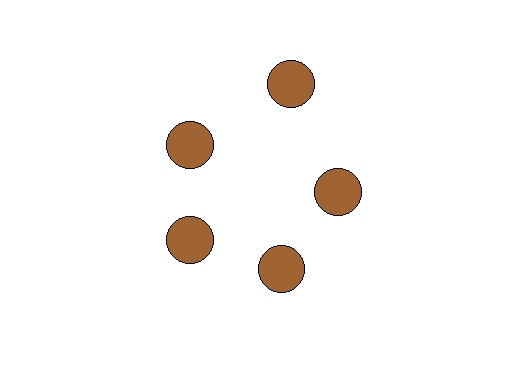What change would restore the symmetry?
The symmetry would be restored by moving it inward, back onto the ring so that all 5 circles sit at equal angles and equal distance from the center.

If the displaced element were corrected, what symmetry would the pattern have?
It would have 5-fold rotational symmetry — the pattern would map onto itself every 72 degrees.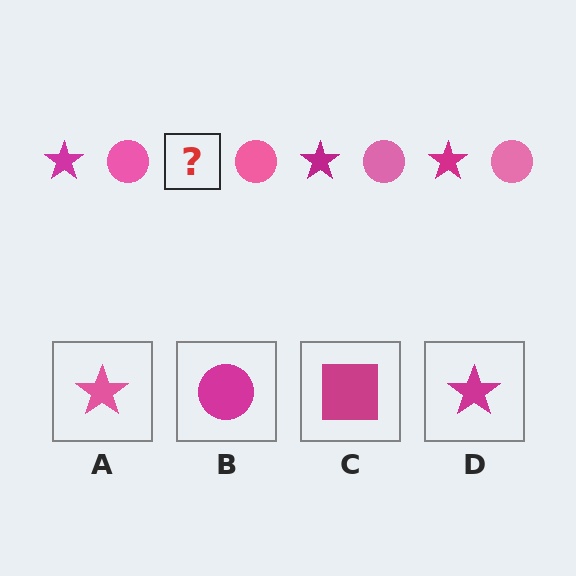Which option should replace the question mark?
Option D.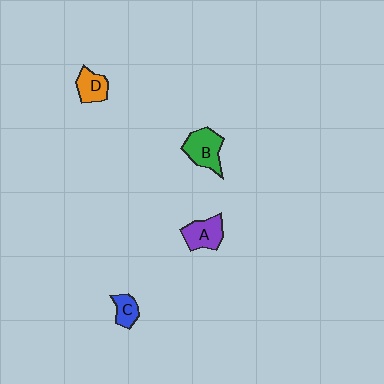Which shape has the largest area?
Shape B (green).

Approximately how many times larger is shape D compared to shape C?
Approximately 1.3 times.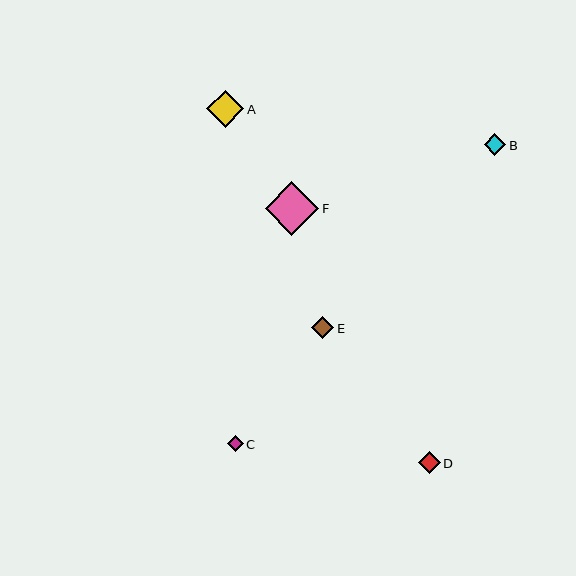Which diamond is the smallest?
Diamond C is the smallest with a size of approximately 15 pixels.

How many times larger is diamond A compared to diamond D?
Diamond A is approximately 1.7 times the size of diamond D.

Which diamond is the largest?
Diamond F is the largest with a size of approximately 53 pixels.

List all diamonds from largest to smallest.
From largest to smallest: F, A, D, E, B, C.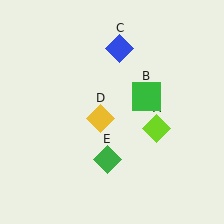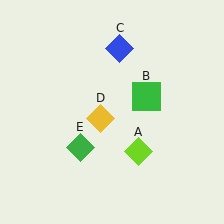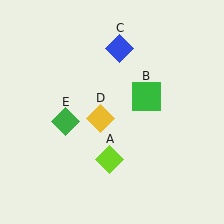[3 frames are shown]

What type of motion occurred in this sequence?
The lime diamond (object A), green diamond (object E) rotated clockwise around the center of the scene.